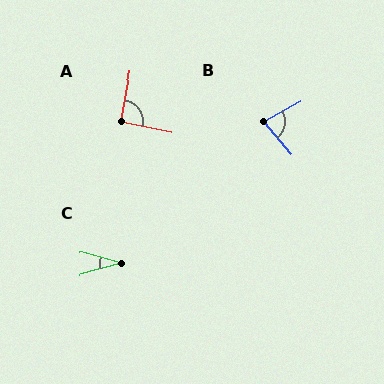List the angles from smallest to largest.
C (31°), B (79°), A (91°).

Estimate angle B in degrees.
Approximately 79 degrees.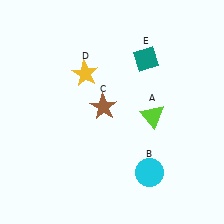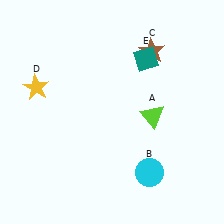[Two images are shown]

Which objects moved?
The objects that moved are: the brown star (C), the yellow star (D).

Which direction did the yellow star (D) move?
The yellow star (D) moved left.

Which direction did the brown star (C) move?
The brown star (C) moved up.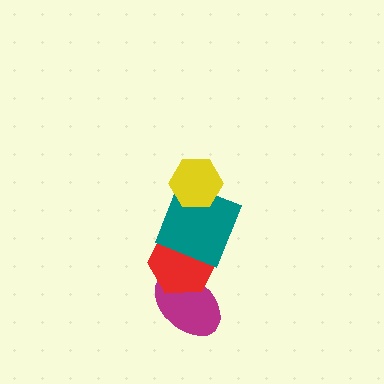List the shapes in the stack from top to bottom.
From top to bottom: the yellow hexagon, the teal square, the red hexagon, the magenta ellipse.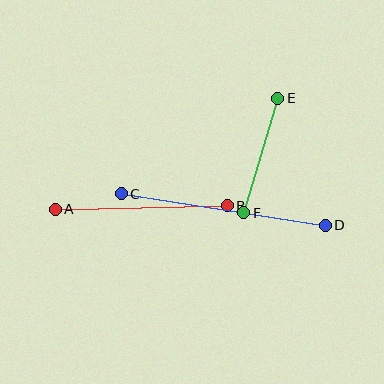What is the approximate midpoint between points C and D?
The midpoint is at approximately (223, 210) pixels.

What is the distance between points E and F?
The distance is approximately 120 pixels.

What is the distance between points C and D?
The distance is approximately 207 pixels.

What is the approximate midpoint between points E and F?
The midpoint is at approximately (261, 155) pixels.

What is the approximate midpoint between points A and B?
The midpoint is at approximately (141, 207) pixels.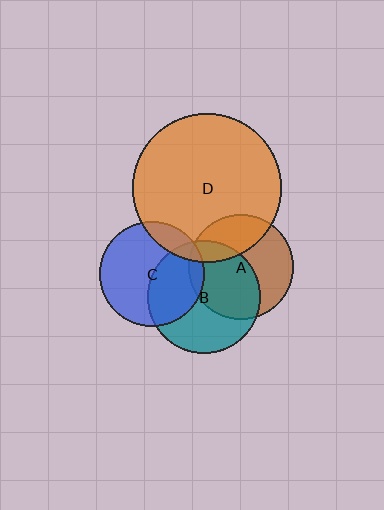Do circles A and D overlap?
Yes.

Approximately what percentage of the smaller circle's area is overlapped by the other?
Approximately 30%.